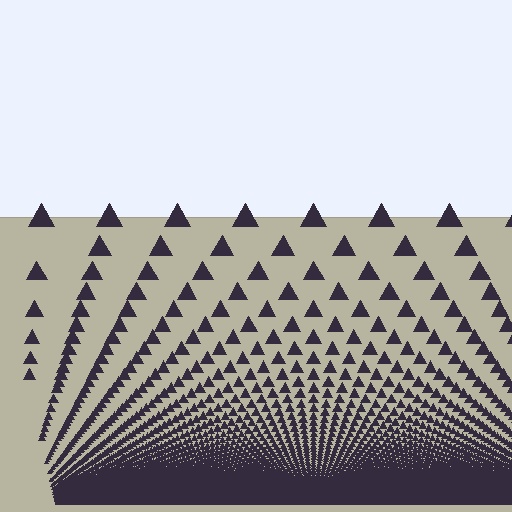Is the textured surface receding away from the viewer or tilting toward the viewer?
The surface appears to tilt toward the viewer. Texture elements get larger and sparser toward the top.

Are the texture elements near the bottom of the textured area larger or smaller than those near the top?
Smaller. The gradient is inverted — elements near the bottom are smaller and denser.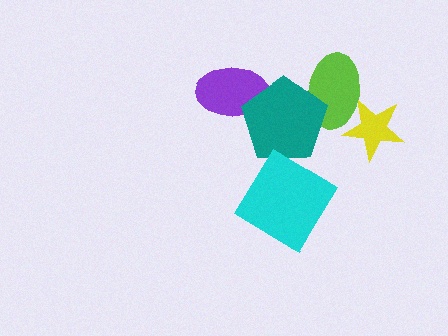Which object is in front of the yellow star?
The lime ellipse is in front of the yellow star.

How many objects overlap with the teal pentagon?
2 objects overlap with the teal pentagon.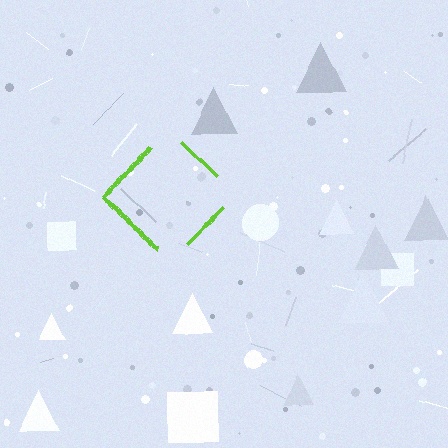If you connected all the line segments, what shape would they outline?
They would outline a diamond.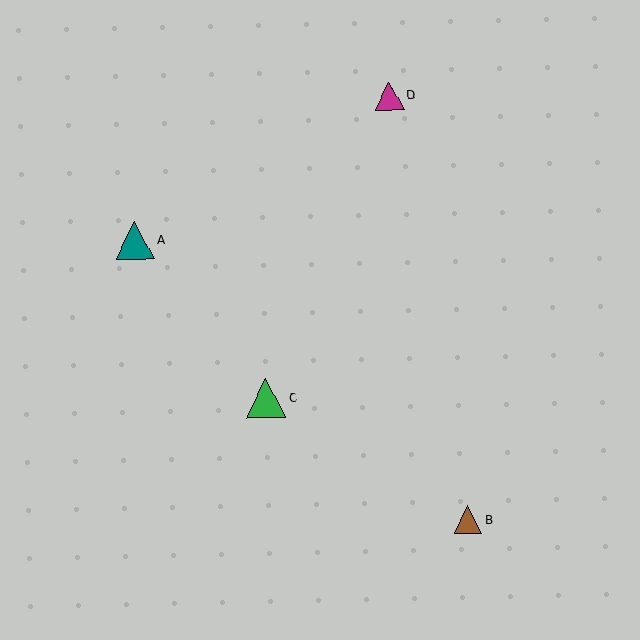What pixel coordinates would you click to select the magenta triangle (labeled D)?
Click at (389, 96) to select the magenta triangle D.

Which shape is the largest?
The green triangle (labeled C) is the largest.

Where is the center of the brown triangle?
The center of the brown triangle is at (468, 520).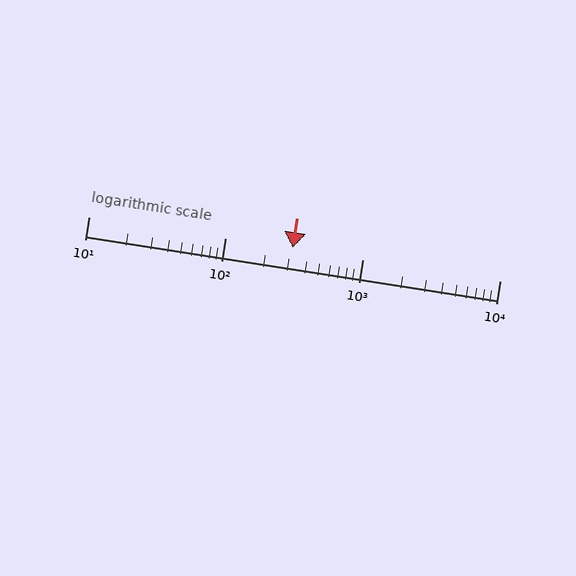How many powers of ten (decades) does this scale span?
The scale spans 3 decades, from 10 to 10000.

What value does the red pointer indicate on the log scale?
The pointer indicates approximately 310.